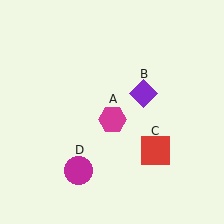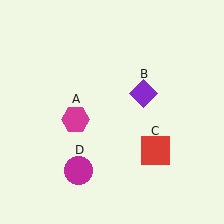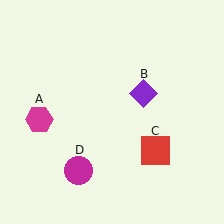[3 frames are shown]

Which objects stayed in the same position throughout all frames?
Purple diamond (object B) and red square (object C) and magenta circle (object D) remained stationary.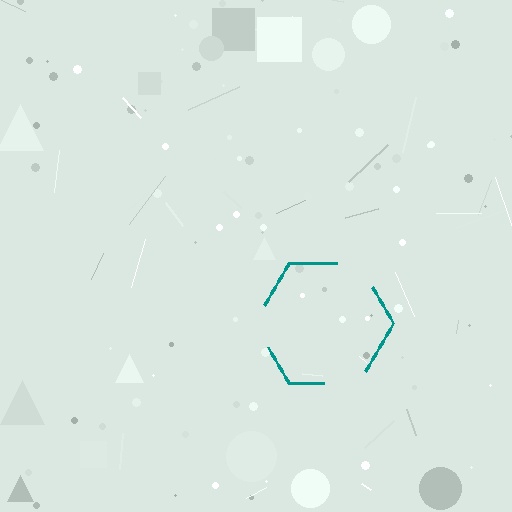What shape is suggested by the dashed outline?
The dashed outline suggests a hexagon.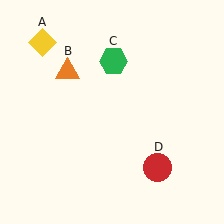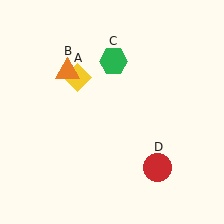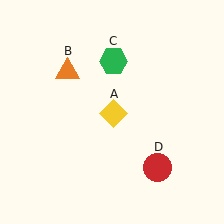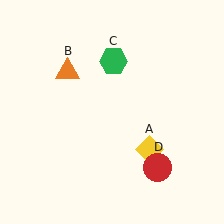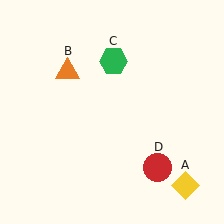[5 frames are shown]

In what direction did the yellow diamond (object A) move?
The yellow diamond (object A) moved down and to the right.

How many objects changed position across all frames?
1 object changed position: yellow diamond (object A).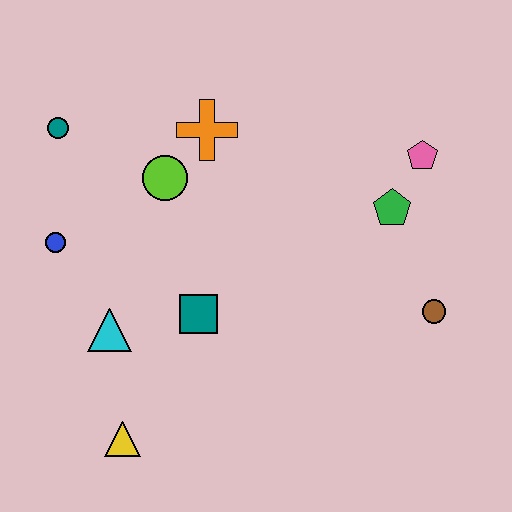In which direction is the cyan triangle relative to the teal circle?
The cyan triangle is below the teal circle.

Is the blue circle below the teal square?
No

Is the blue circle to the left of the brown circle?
Yes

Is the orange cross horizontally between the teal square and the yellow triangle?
No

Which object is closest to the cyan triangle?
The teal square is closest to the cyan triangle.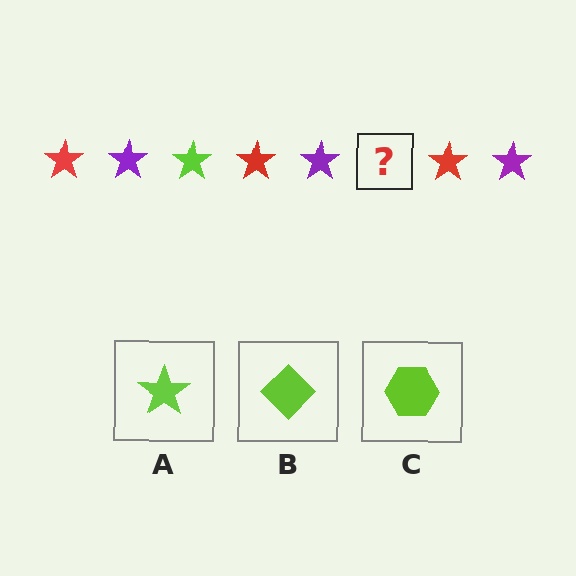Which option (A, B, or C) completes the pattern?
A.